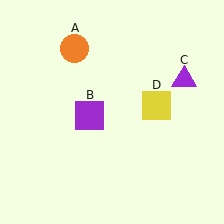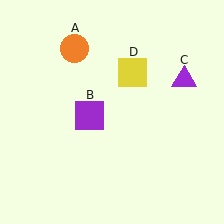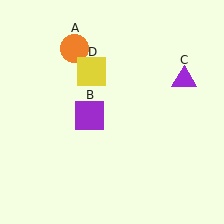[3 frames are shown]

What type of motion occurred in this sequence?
The yellow square (object D) rotated counterclockwise around the center of the scene.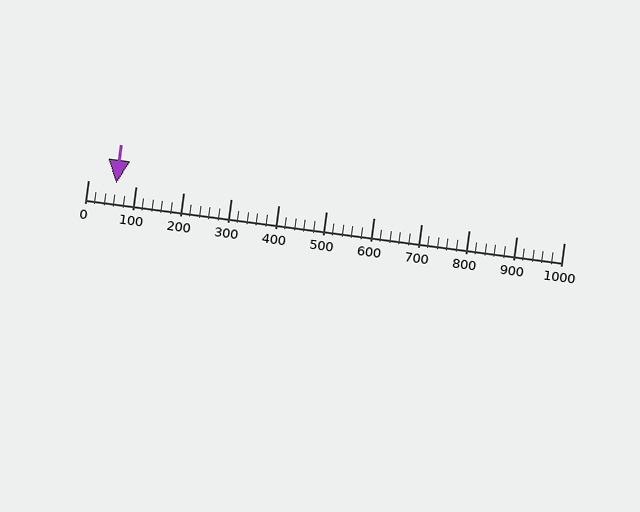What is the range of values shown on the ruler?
The ruler shows values from 0 to 1000.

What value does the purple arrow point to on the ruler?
The purple arrow points to approximately 60.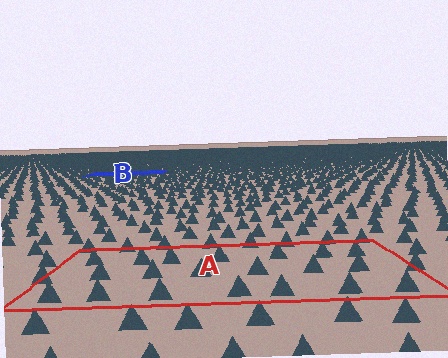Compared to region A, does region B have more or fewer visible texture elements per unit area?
Region B has more texture elements per unit area — they are packed more densely because it is farther away.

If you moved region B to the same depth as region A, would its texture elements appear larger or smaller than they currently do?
They would appear larger. At a closer depth, the same texture elements are projected at a bigger on-screen size.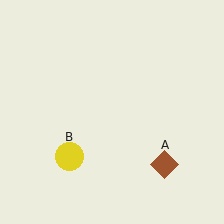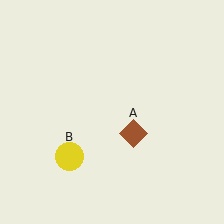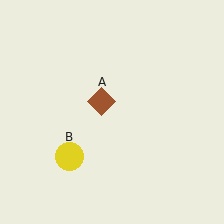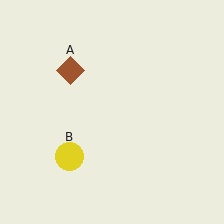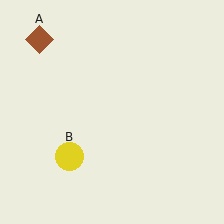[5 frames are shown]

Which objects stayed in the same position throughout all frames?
Yellow circle (object B) remained stationary.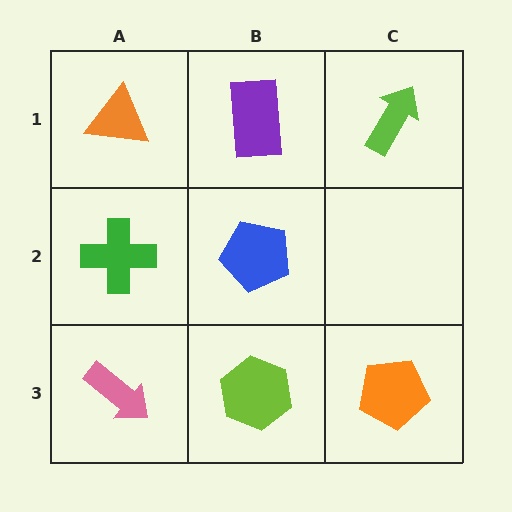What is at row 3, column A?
A pink arrow.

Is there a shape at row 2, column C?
No, that cell is empty.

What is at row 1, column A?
An orange triangle.